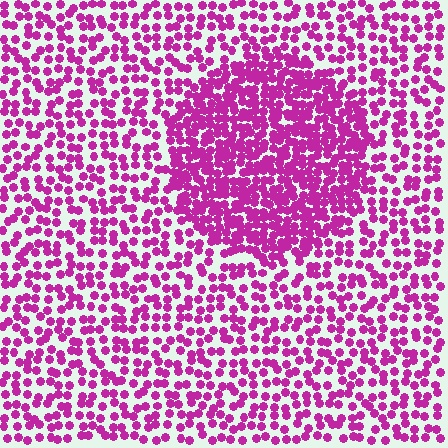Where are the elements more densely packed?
The elements are more densely packed inside the circle boundary.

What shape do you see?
I see a circle.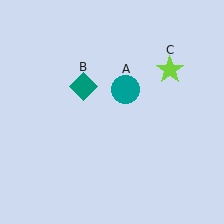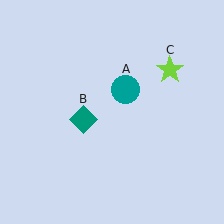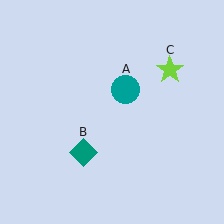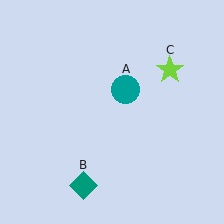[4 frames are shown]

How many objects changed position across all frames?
1 object changed position: teal diamond (object B).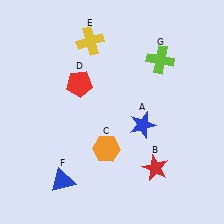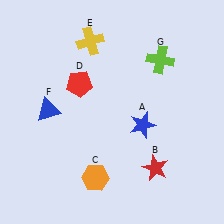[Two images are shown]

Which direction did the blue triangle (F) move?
The blue triangle (F) moved up.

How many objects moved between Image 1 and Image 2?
2 objects moved between the two images.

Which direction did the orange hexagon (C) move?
The orange hexagon (C) moved down.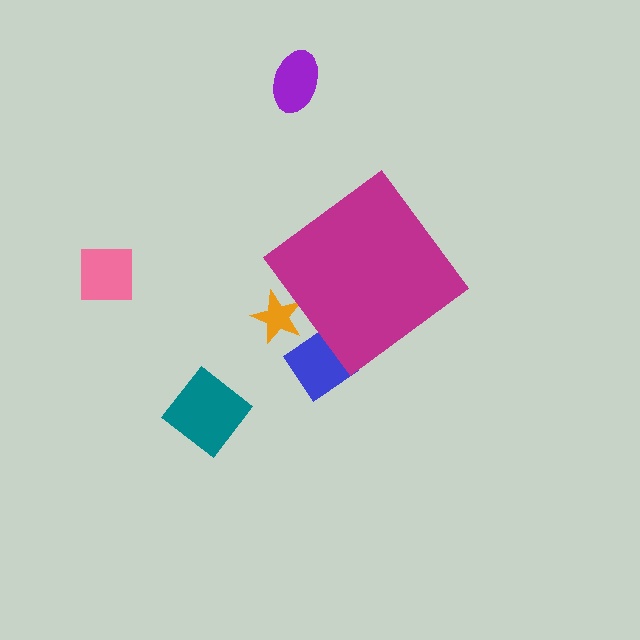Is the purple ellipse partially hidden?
No, the purple ellipse is fully visible.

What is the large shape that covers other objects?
A magenta diamond.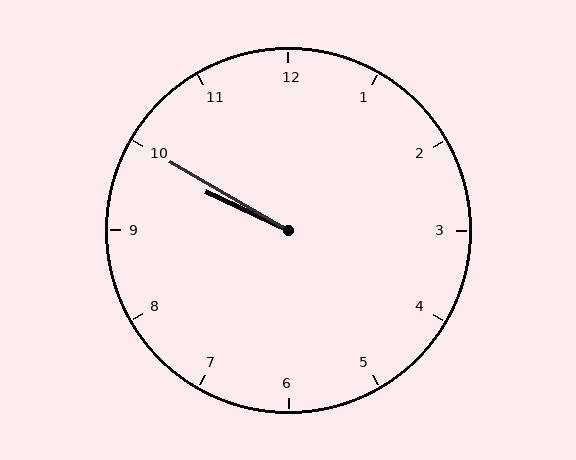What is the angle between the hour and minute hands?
Approximately 5 degrees.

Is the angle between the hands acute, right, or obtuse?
It is acute.